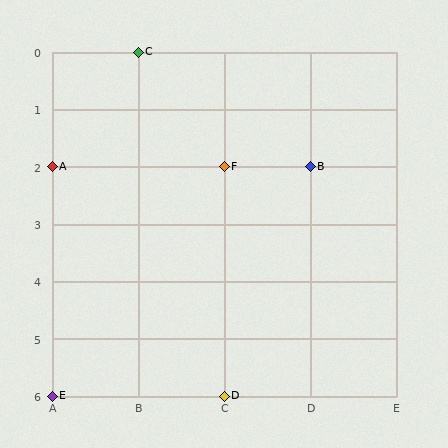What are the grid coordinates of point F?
Point F is at grid coordinates (C, 2).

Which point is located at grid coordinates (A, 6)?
Point E is at (A, 6).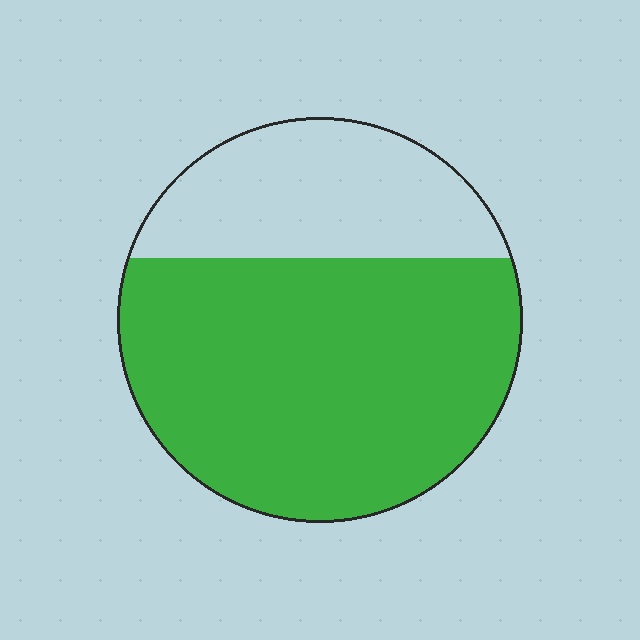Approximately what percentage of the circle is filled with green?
Approximately 70%.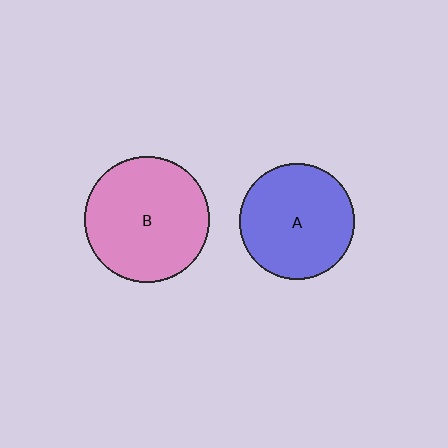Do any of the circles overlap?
No, none of the circles overlap.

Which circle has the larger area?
Circle B (pink).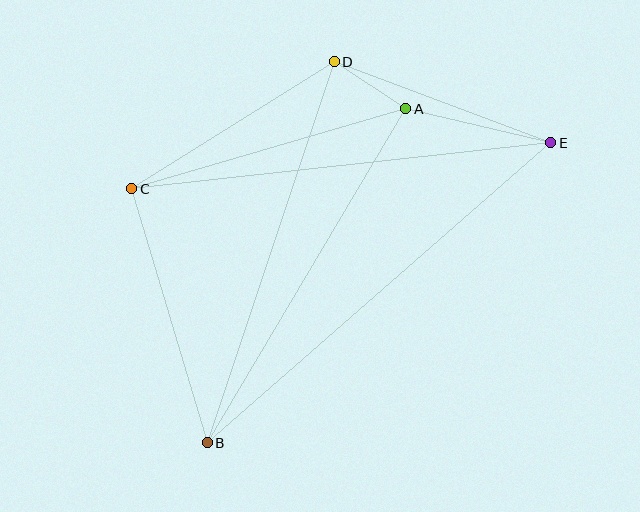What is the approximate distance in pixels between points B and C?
The distance between B and C is approximately 265 pixels.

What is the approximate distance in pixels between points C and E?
The distance between C and E is approximately 422 pixels.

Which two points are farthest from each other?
Points B and E are farthest from each other.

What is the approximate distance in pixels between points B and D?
The distance between B and D is approximately 401 pixels.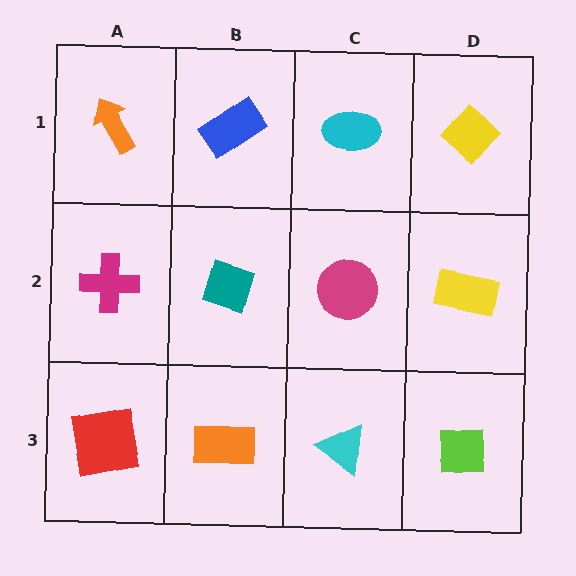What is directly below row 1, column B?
A teal diamond.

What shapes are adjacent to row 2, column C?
A cyan ellipse (row 1, column C), a cyan triangle (row 3, column C), a teal diamond (row 2, column B), a yellow rectangle (row 2, column D).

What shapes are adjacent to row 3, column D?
A yellow rectangle (row 2, column D), a cyan triangle (row 3, column C).